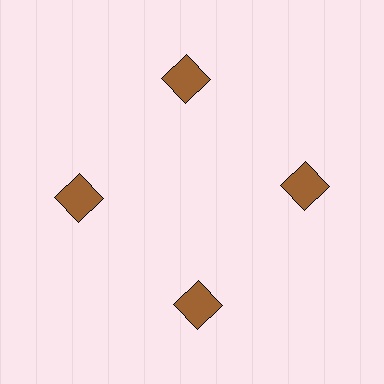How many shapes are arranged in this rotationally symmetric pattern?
There are 4 shapes, arranged in 4 groups of 1.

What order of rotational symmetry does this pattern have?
This pattern has 4-fold rotational symmetry.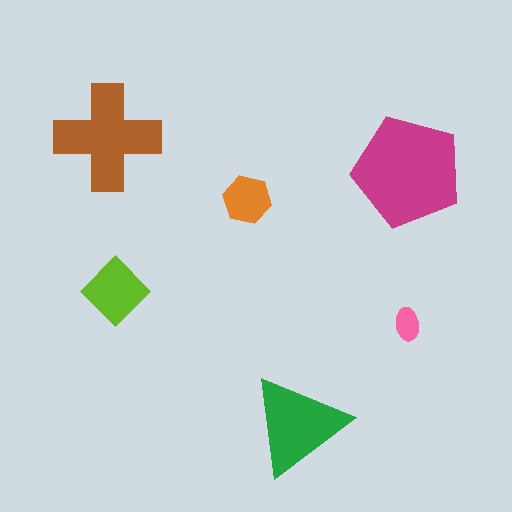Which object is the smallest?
The pink ellipse.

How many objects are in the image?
There are 6 objects in the image.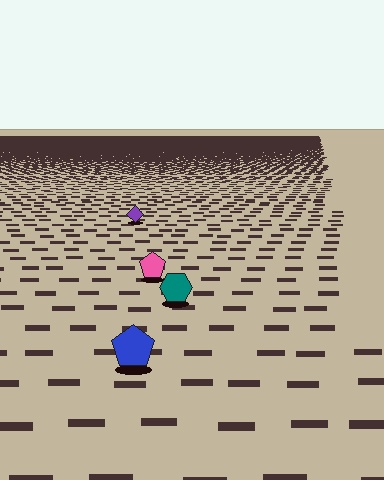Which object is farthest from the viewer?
The purple diamond is farthest from the viewer. It appears smaller and the ground texture around it is denser.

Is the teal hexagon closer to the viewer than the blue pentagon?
No. The blue pentagon is closer — you can tell from the texture gradient: the ground texture is coarser near it.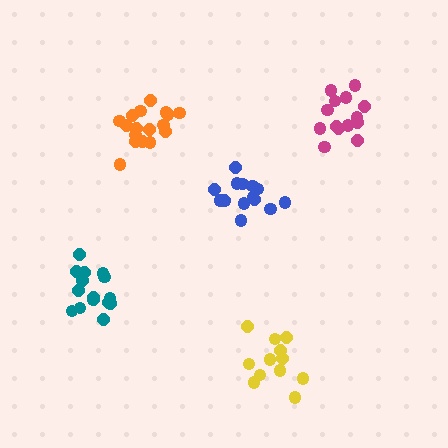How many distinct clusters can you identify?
There are 5 distinct clusters.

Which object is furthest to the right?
The magenta cluster is rightmost.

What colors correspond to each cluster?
The clusters are colored: orange, teal, blue, magenta, yellow.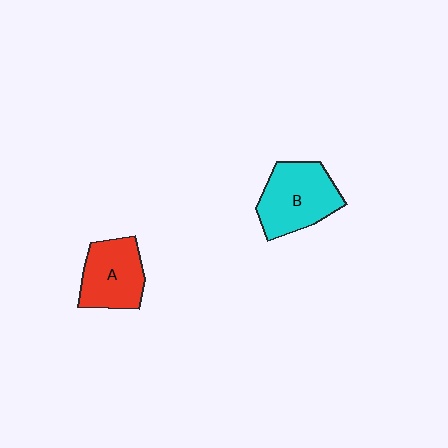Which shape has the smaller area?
Shape A (red).